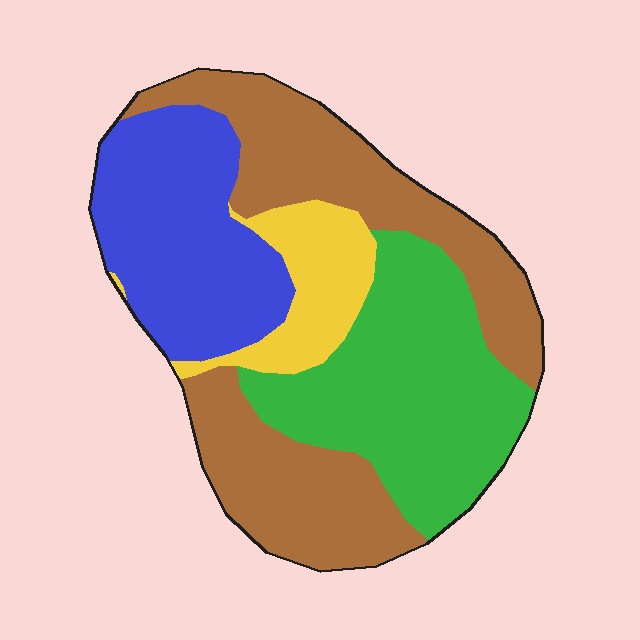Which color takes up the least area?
Yellow, at roughly 10%.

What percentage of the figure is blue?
Blue covers around 25% of the figure.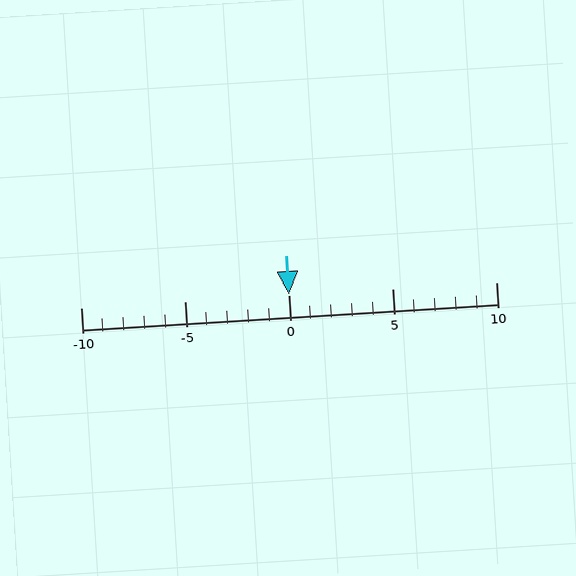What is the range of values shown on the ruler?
The ruler shows values from -10 to 10.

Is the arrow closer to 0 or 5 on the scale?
The arrow is closer to 0.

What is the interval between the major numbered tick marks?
The major tick marks are spaced 5 units apart.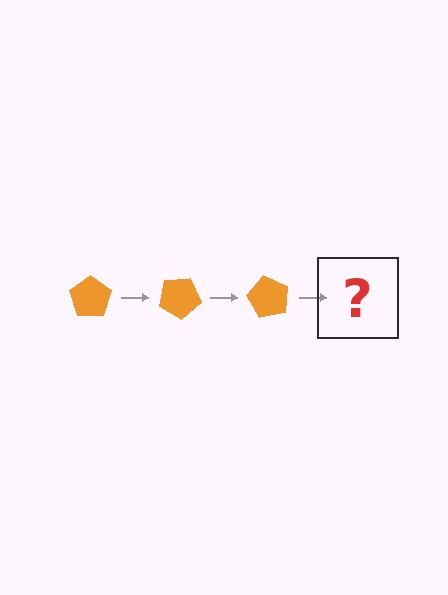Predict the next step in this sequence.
The next step is an orange pentagon rotated 90 degrees.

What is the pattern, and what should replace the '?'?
The pattern is that the pentagon rotates 30 degrees each step. The '?' should be an orange pentagon rotated 90 degrees.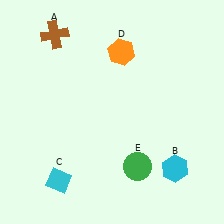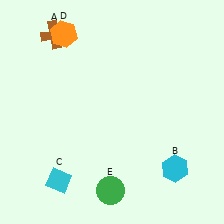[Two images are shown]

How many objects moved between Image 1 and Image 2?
2 objects moved between the two images.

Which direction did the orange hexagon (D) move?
The orange hexagon (D) moved left.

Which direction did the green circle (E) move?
The green circle (E) moved left.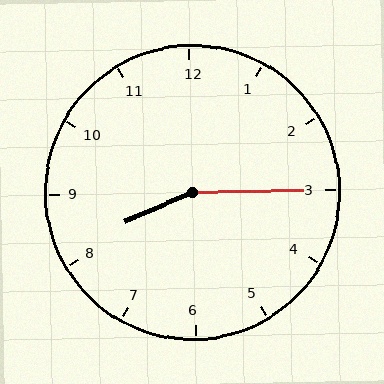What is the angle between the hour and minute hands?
Approximately 158 degrees.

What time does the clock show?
8:15.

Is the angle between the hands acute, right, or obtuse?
It is obtuse.